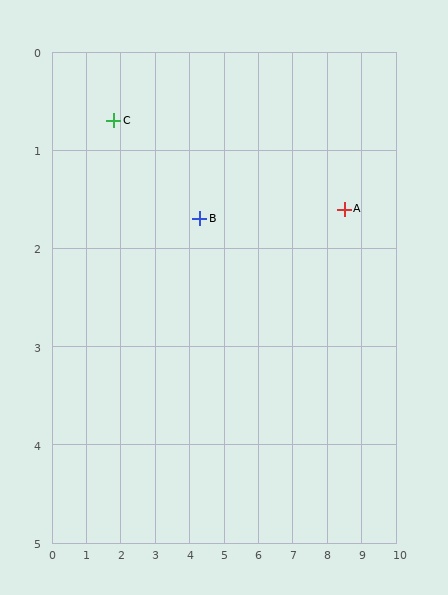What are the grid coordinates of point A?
Point A is at approximately (8.5, 1.6).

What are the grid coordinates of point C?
Point C is at approximately (1.8, 0.7).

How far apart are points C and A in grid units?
Points C and A are about 6.8 grid units apart.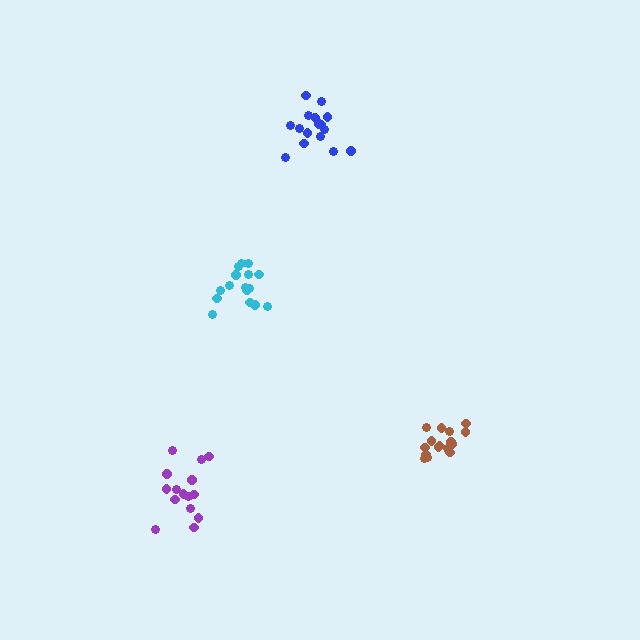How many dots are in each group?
Group 1: 16 dots, Group 2: 16 dots, Group 3: 15 dots, Group 4: 16 dots (63 total).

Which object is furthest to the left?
The purple cluster is leftmost.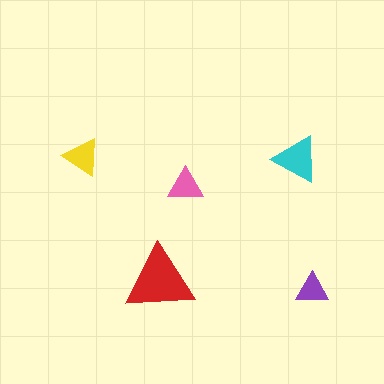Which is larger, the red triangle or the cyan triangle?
The red one.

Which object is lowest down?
The purple triangle is bottommost.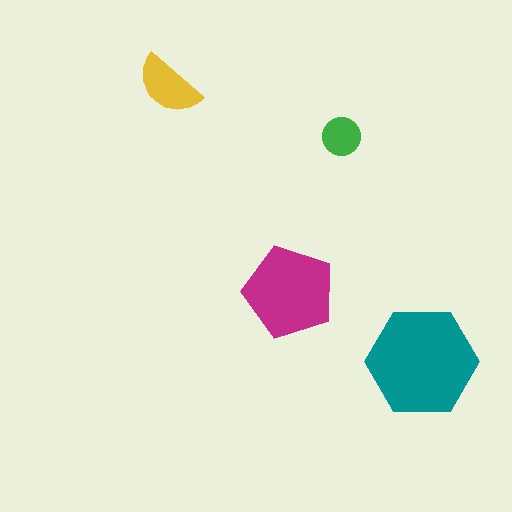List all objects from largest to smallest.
The teal hexagon, the magenta pentagon, the yellow semicircle, the green circle.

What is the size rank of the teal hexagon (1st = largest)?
1st.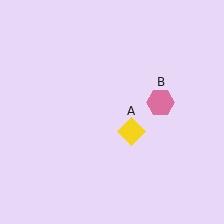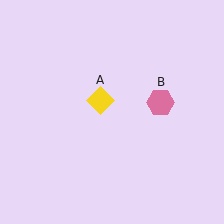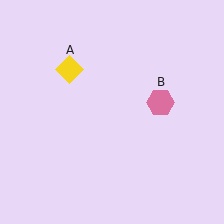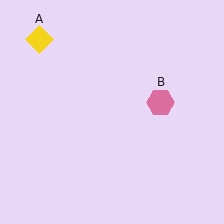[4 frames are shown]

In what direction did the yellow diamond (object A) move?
The yellow diamond (object A) moved up and to the left.